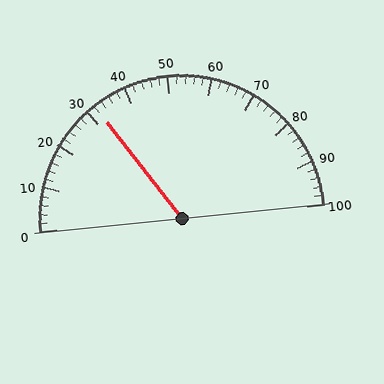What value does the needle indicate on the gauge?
The needle indicates approximately 32.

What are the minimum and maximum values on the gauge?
The gauge ranges from 0 to 100.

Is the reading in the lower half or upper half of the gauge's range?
The reading is in the lower half of the range (0 to 100).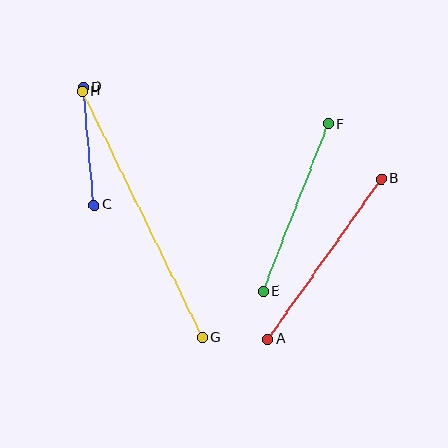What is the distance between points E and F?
The distance is approximately 179 pixels.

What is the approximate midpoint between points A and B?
The midpoint is at approximately (325, 259) pixels.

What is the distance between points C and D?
The distance is approximately 118 pixels.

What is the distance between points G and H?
The distance is approximately 274 pixels.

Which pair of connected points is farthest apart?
Points G and H are farthest apart.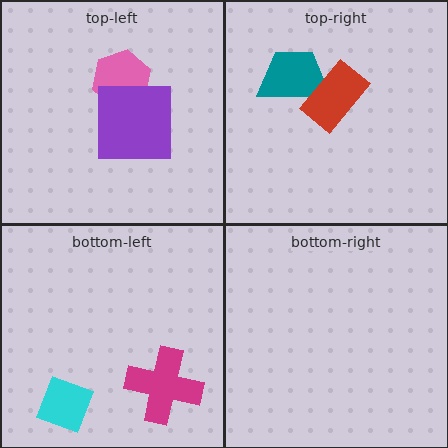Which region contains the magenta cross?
The bottom-left region.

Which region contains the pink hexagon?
The top-left region.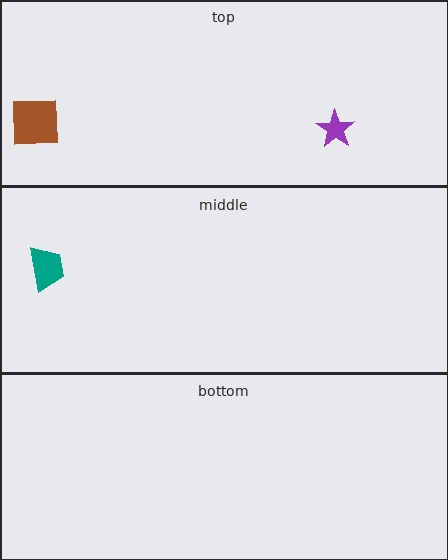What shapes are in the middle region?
The teal trapezoid.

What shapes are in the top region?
The purple star, the brown square.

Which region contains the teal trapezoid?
The middle region.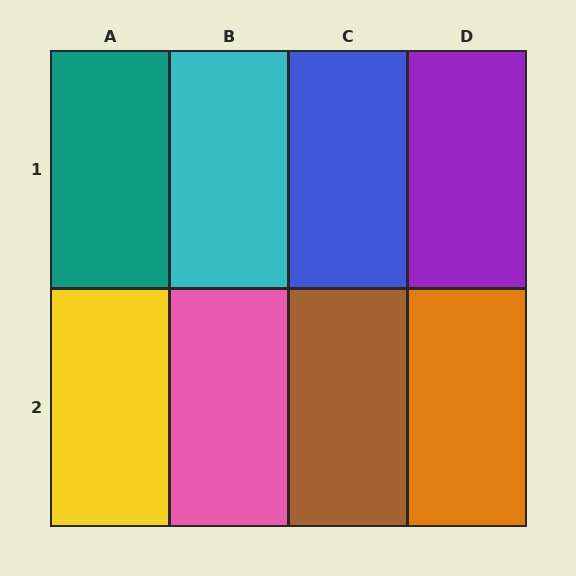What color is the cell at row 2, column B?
Pink.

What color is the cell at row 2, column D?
Orange.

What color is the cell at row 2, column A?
Yellow.